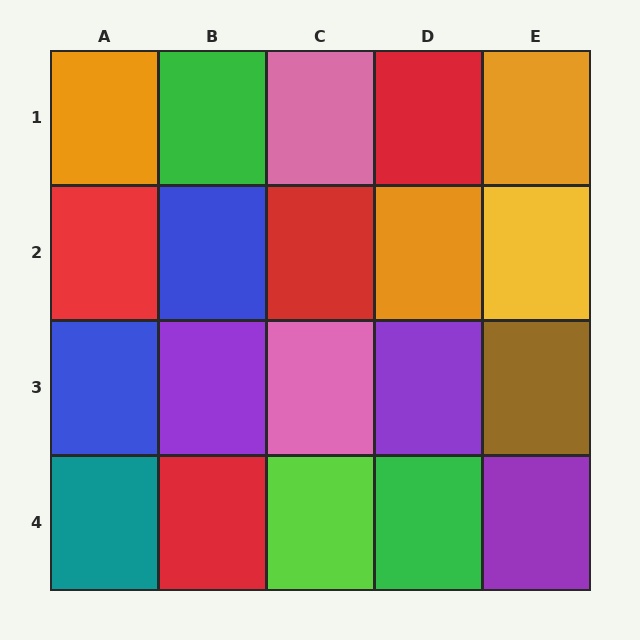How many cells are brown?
1 cell is brown.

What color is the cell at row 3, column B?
Purple.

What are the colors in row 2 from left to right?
Red, blue, red, orange, yellow.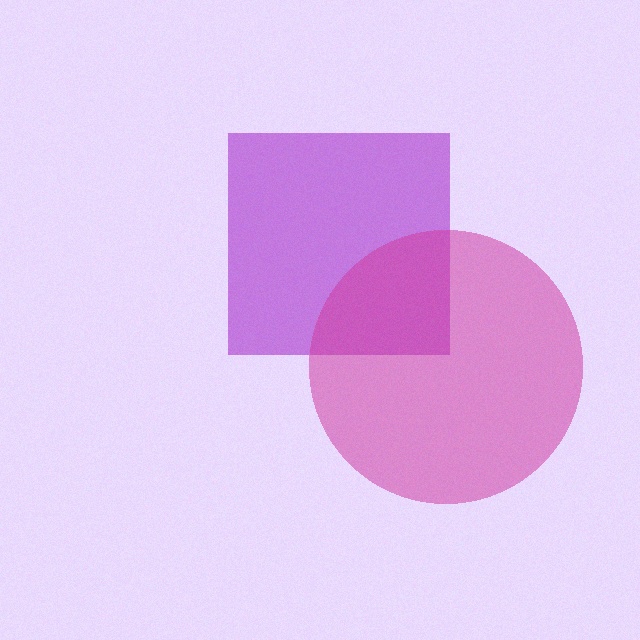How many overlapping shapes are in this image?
There are 2 overlapping shapes in the image.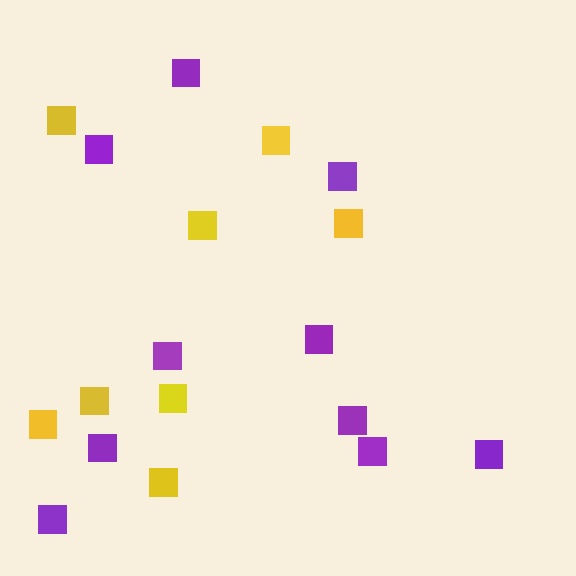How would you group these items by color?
There are 2 groups: one group of purple squares (10) and one group of yellow squares (8).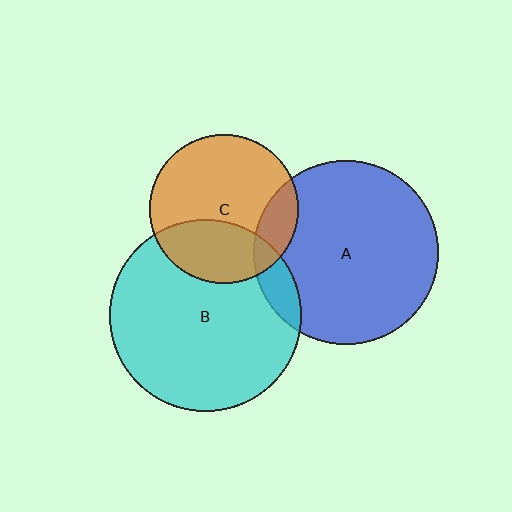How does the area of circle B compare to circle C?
Approximately 1.7 times.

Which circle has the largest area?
Circle B (cyan).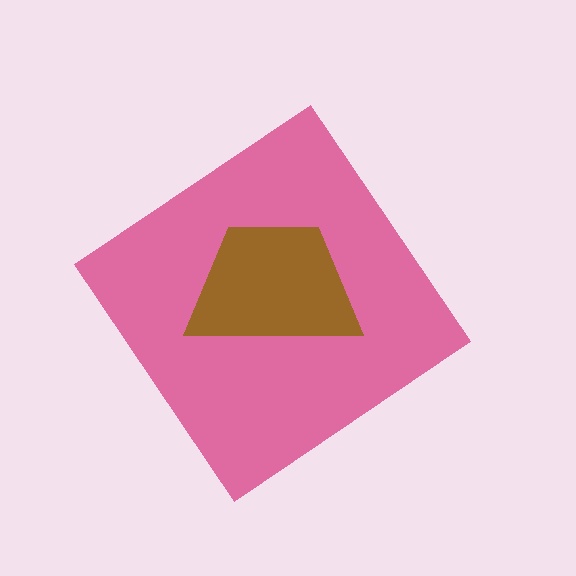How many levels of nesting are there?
2.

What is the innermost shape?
The brown trapezoid.